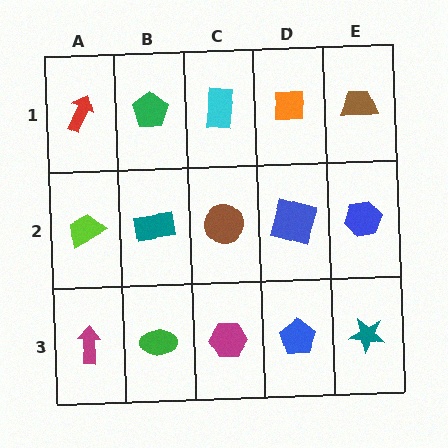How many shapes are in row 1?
5 shapes.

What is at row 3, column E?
A teal star.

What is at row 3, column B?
A green ellipse.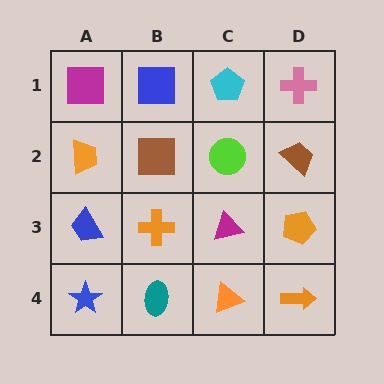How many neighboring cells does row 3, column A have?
3.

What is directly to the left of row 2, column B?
An orange trapezoid.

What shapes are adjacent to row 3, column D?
A brown trapezoid (row 2, column D), an orange arrow (row 4, column D), a magenta triangle (row 3, column C).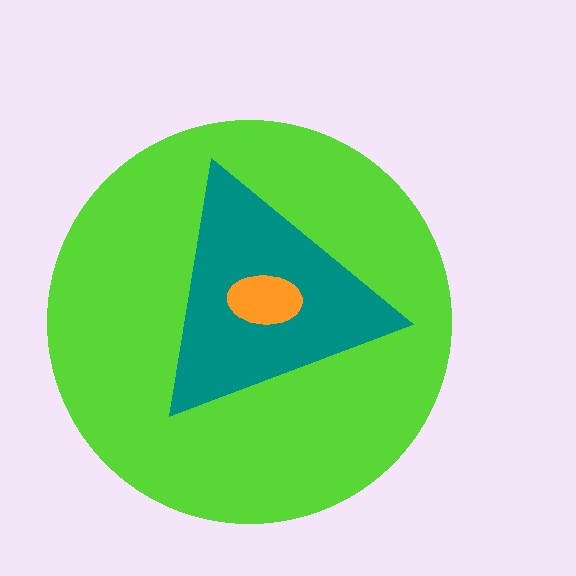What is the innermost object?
The orange ellipse.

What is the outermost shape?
The lime circle.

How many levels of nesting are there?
3.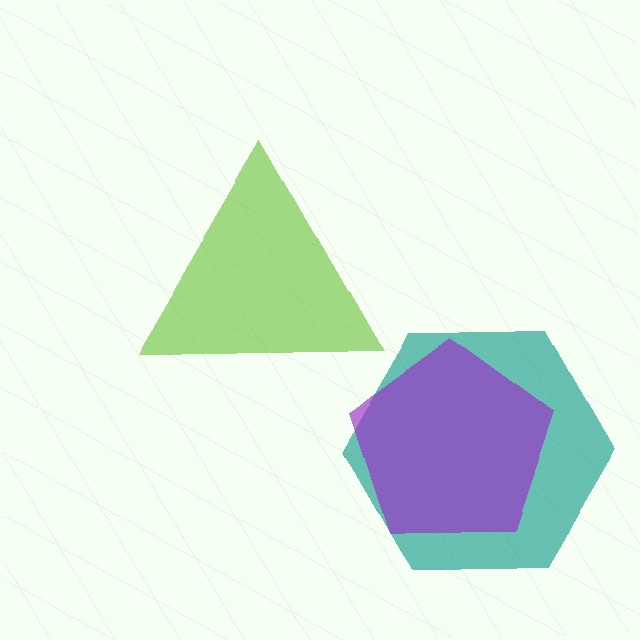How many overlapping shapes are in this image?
There are 3 overlapping shapes in the image.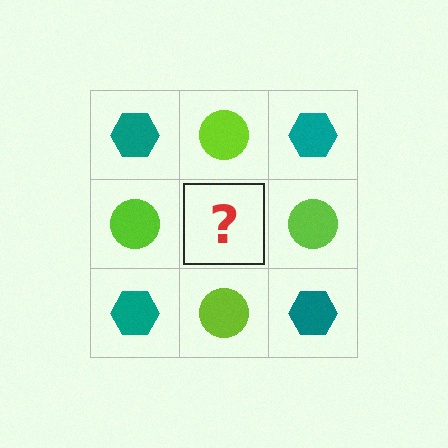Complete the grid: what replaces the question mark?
The question mark should be replaced with a teal hexagon.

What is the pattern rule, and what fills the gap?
The rule is that it alternates teal hexagon and lime circle in a checkerboard pattern. The gap should be filled with a teal hexagon.